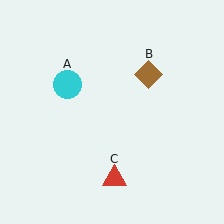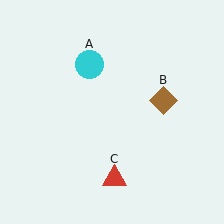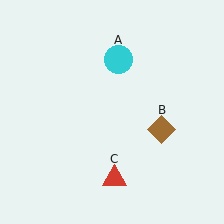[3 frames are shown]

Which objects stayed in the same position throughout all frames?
Red triangle (object C) remained stationary.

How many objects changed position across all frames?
2 objects changed position: cyan circle (object A), brown diamond (object B).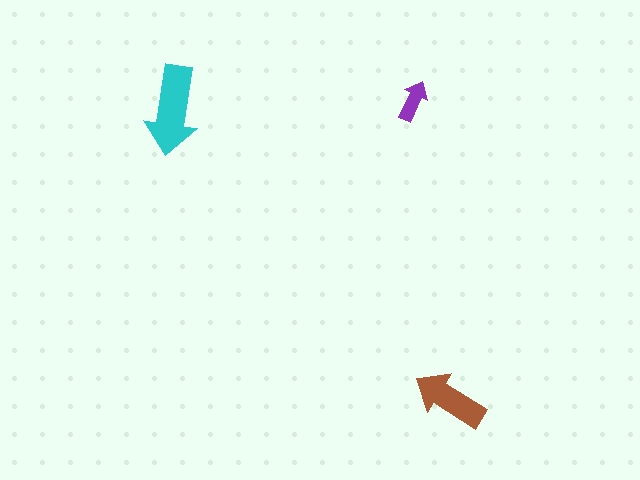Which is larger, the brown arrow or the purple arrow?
The brown one.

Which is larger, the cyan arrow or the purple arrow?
The cyan one.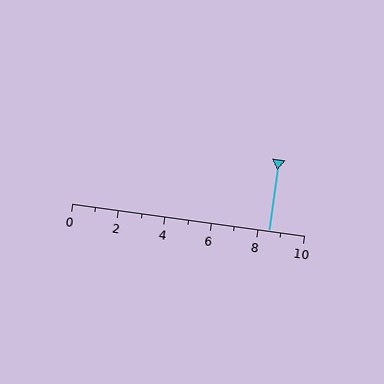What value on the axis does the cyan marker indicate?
The marker indicates approximately 8.5.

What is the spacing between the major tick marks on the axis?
The major ticks are spaced 2 apart.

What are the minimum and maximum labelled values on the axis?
The axis runs from 0 to 10.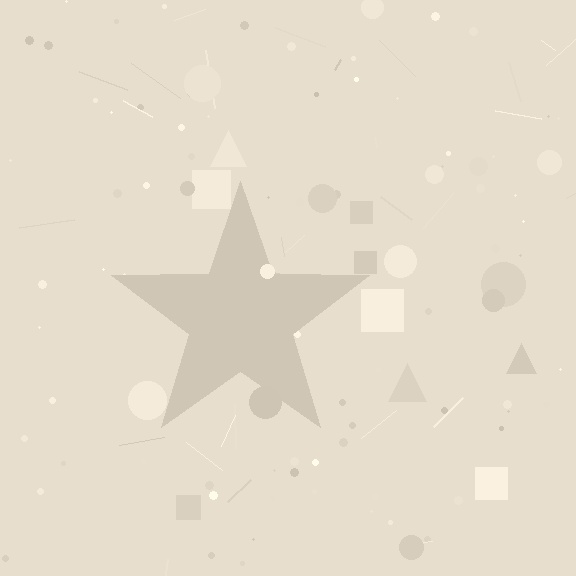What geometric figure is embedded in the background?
A star is embedded in the background.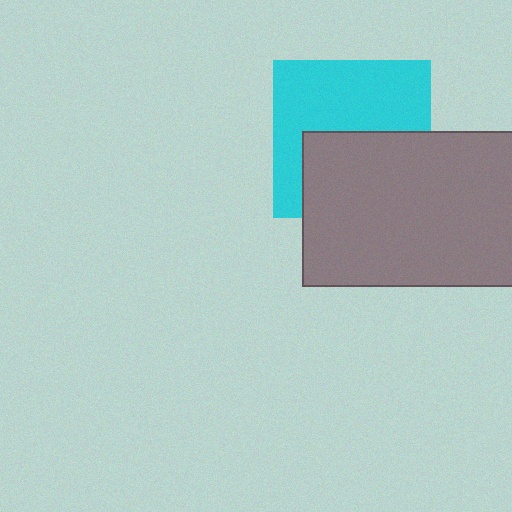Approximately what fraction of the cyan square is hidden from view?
Roughly 45% of the cyan square is hidden behind the gray rectangle.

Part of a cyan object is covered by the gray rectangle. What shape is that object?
It is a square.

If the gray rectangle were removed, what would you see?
You would see the complete cyan square.